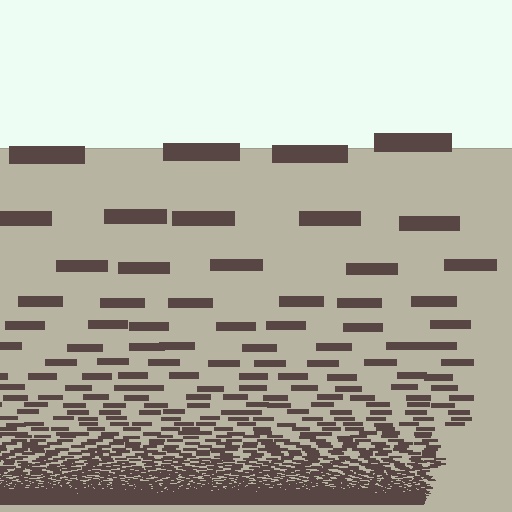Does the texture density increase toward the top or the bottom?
Density increases toward the bottom.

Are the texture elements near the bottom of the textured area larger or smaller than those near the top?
Smaller. The gradient is inverted — elements near the bottom are smaller and denser.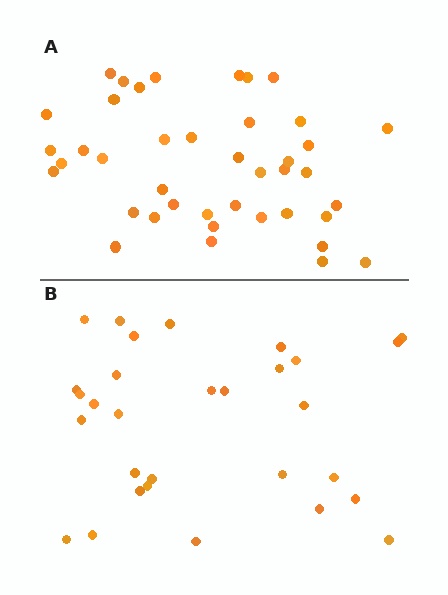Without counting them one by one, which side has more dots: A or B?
Region A (the top region) has more dots.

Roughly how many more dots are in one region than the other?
Region A has roughly 12 or so more dots than region B.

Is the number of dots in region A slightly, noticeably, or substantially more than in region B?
Region A has noticeably more, but not dramatically so. The ratio is roughly 1.4 to 1.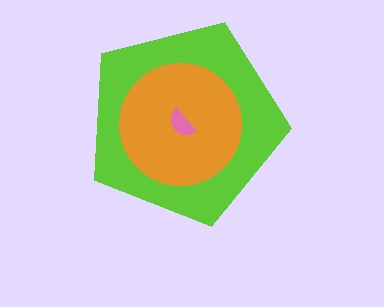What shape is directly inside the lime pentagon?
The orange circle.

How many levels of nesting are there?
3.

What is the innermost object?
The pink semicircle.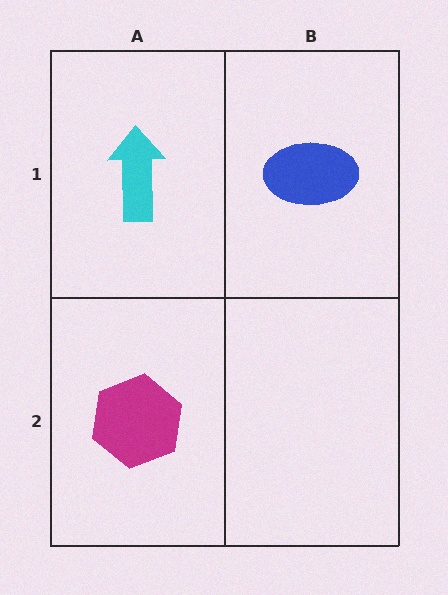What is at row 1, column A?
A cyan arrow.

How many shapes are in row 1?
2 shapes.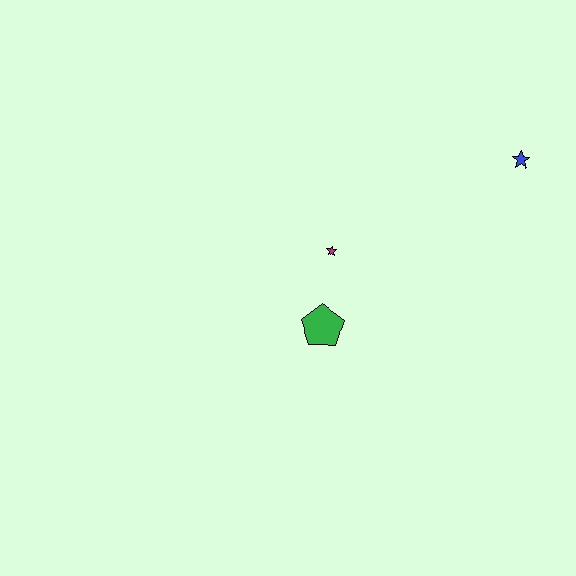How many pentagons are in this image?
There is 1 pentagon.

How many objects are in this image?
There are 3 objects.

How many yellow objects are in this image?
There are no yellow objects.